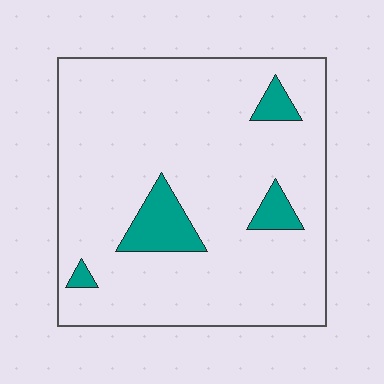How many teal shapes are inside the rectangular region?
4.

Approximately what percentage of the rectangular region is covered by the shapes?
Approximately 10%.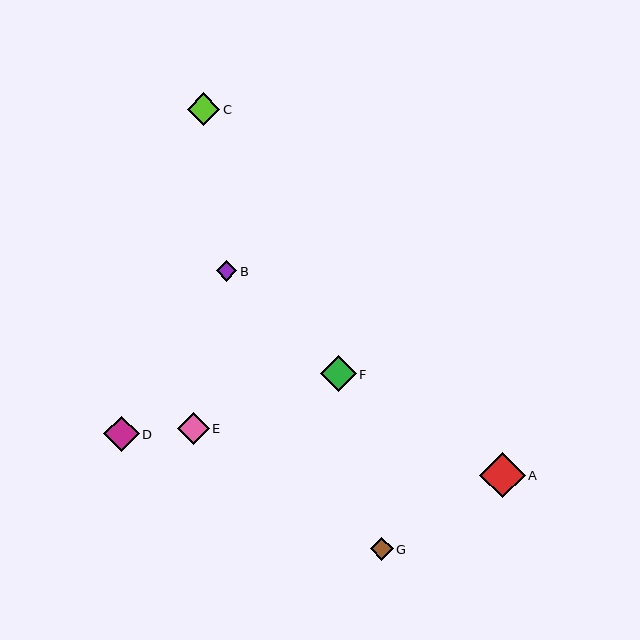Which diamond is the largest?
Diamond A is the largest with a size of approximately 45 pixels.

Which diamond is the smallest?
Diamond B is the smallest with a size of approximately 20 pixels.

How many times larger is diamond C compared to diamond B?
Diamond C is approximately 1.6 times the size of diamond B.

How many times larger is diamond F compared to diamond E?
Diamond F is approximately 1.1 times the size of diamond E.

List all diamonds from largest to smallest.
From largest to smallest: A, F, D, C, E, G, B.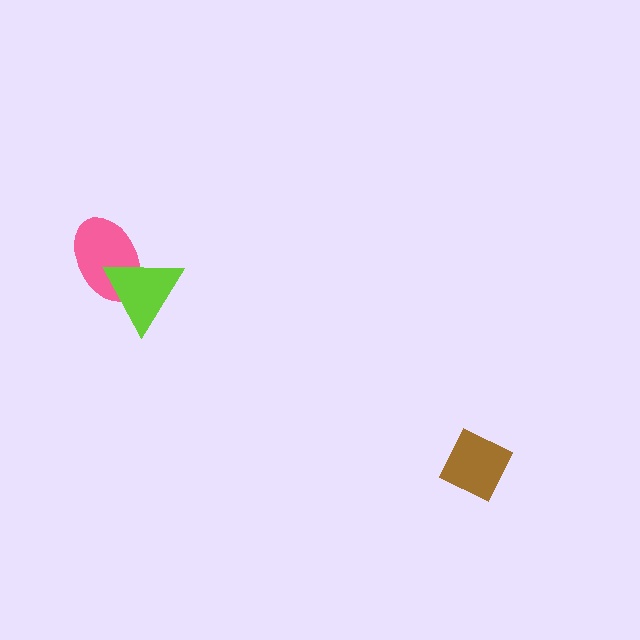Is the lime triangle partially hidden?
No, no other shape covers it.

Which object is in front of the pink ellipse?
The lime triangle is in front of the pink ellipse.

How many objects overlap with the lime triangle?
1 object overlaps with the lime triangle.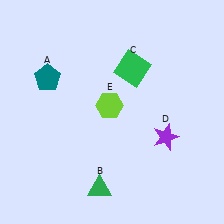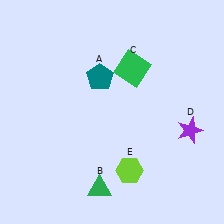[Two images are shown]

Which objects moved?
The objects that moved are: the teal pentagon (A), the purple star (D), the lime hexagon (E).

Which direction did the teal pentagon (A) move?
The teal pentagon (A) moved right.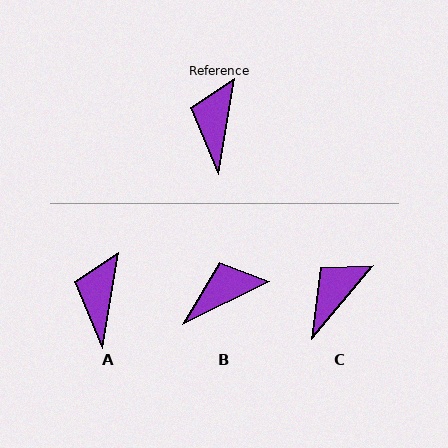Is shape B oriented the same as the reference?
No, it is off by about 54 degrees.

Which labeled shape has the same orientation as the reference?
A.